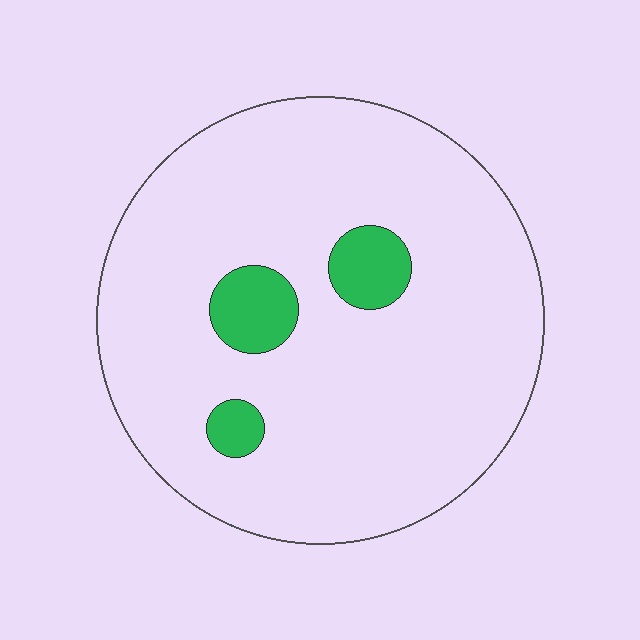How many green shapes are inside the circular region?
3.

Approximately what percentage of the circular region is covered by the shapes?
Approximately 10%.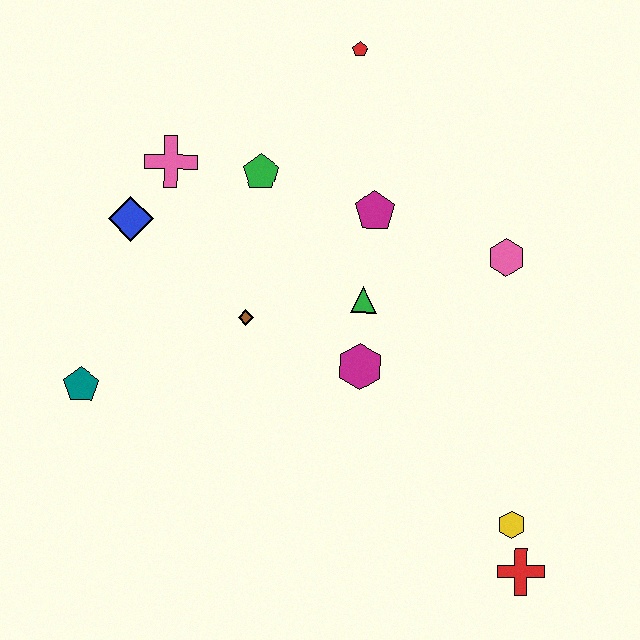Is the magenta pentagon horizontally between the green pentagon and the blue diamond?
No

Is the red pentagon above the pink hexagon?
Yes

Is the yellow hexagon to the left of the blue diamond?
No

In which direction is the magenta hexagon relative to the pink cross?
The magenta hexagon is below the pink cross.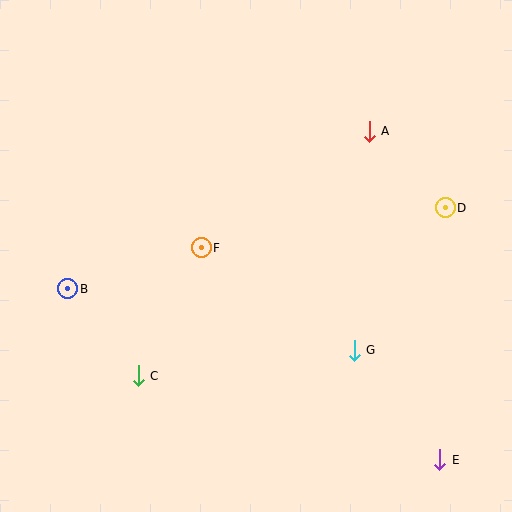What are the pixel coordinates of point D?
Point D is at (445, 208).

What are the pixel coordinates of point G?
Point G is at (354, 350).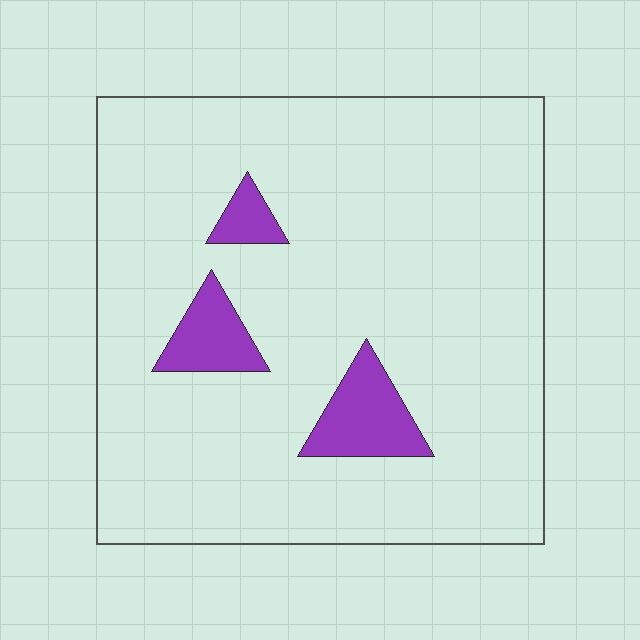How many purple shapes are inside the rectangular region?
3.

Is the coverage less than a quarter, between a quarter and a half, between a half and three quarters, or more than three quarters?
Less than a quarter.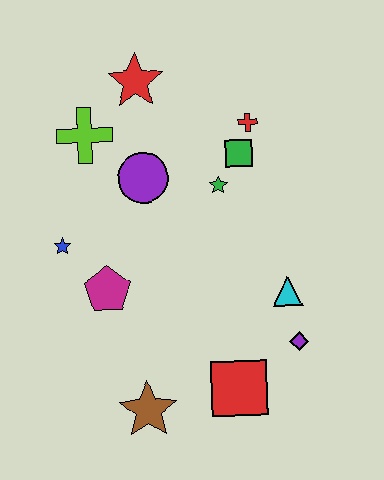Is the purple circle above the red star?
No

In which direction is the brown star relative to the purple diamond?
The brown star is to the left of the purple diamond.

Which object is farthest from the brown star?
The red star is farthest from the brown star.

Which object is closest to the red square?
The purple diamond is closest to the red square.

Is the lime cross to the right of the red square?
No